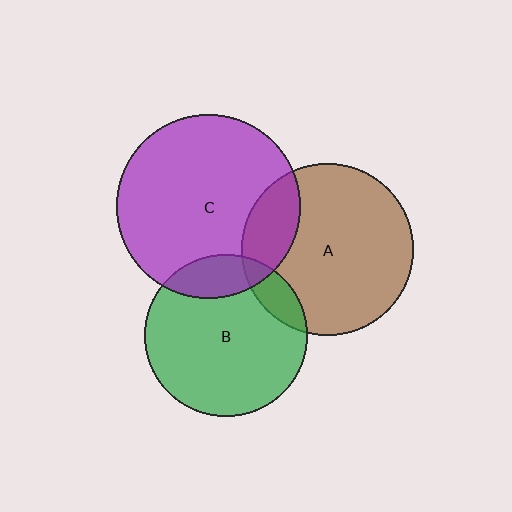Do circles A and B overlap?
Yes.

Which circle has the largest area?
Circle C (purple).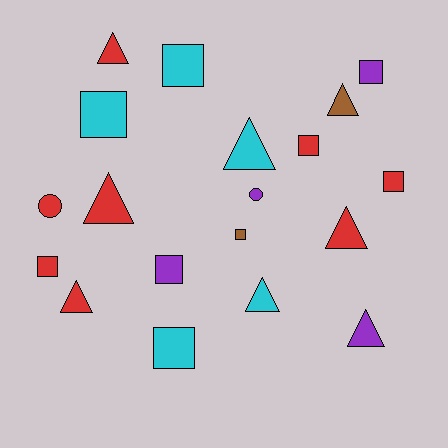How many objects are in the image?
There are 19 objects.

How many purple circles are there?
There is 1 purple circle.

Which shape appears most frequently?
Square, with 9 objects.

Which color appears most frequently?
Red, with 8 objects.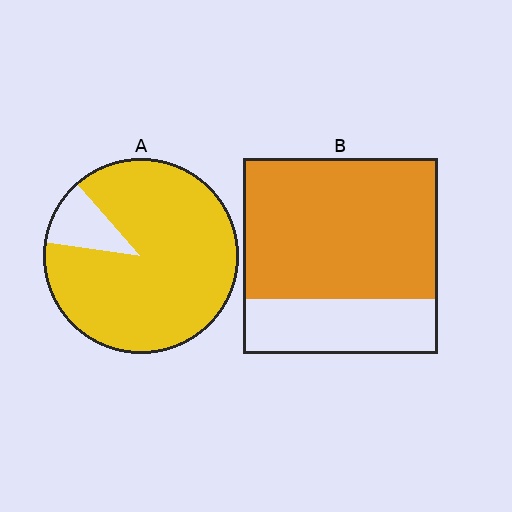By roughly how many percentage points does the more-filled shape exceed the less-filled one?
By roughly 15 percentage points (A over B).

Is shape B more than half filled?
Yes.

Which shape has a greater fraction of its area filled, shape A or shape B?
Shape A.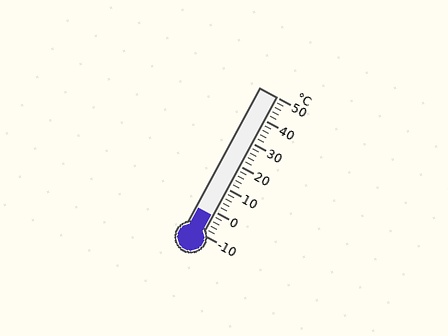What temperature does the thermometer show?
The thermometer shows approximately -2°C.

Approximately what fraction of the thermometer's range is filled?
The thermometer is filled to approximately 15% of its range.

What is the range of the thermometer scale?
The thermometer scale ranges from -10°C to 50°C.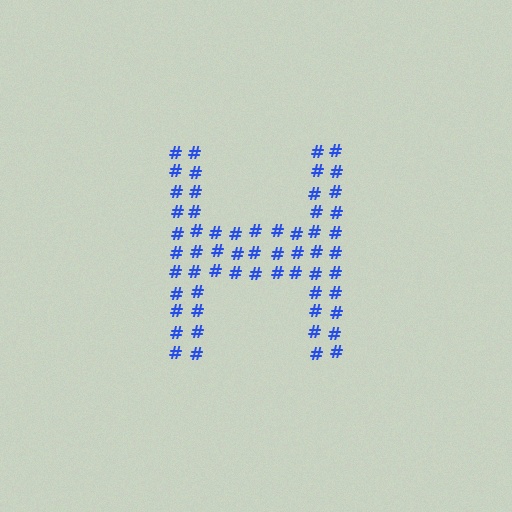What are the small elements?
The small elements are hash symbols.